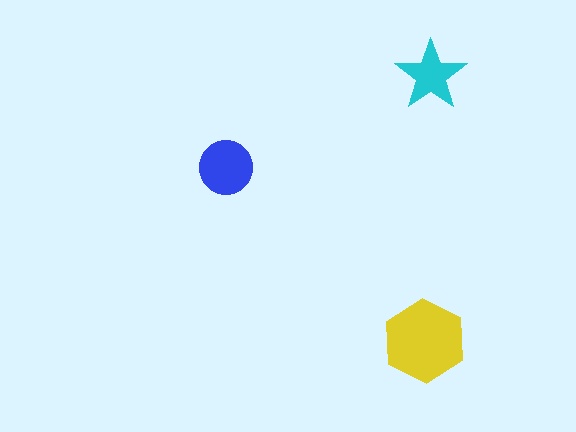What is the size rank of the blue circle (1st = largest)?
2nd.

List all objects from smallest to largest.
The cyan star, the blue circle, the yellow hexagon.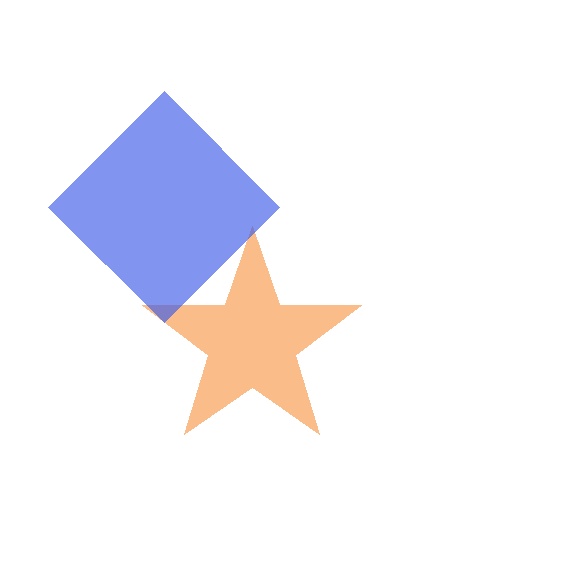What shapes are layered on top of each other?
The layered shapes are: an orange star, a blue diamond.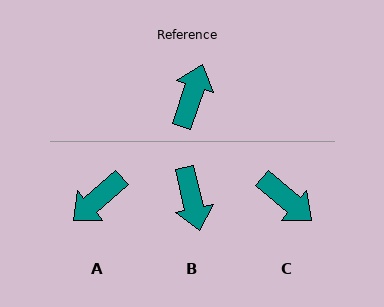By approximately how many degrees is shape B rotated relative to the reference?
Approximately 148 degrees clockwise.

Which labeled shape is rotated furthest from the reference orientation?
A, about 150 degrees away.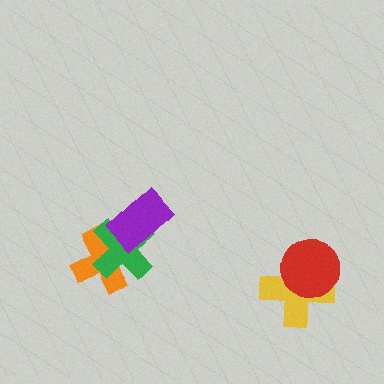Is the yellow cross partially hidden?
Yes, it is partially covered by another shape.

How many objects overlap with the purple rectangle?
2 objects overlap with the purple rectangle.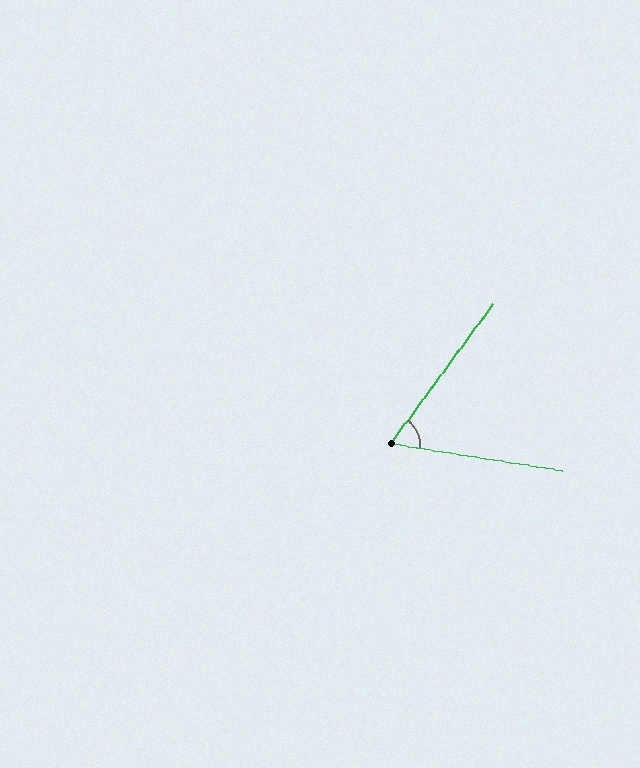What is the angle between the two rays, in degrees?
Approximately 63 degrees.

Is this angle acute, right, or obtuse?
It is acute.